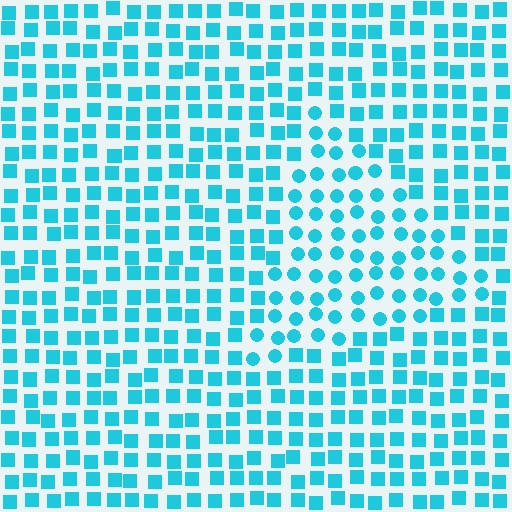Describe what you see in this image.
The image is filled with small cyan elements arranged in a uniform grid. A triangle-shaped region contains circles, while the surrounding area contains squares. The boundary is defined purely by the change in element shape.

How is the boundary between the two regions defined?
The boundary is defined by a change in element shape: circles inside vs. squares outside. All elements share the same color and spacing.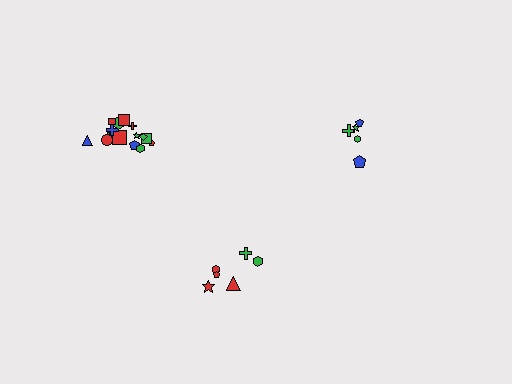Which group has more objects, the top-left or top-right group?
The top-left group.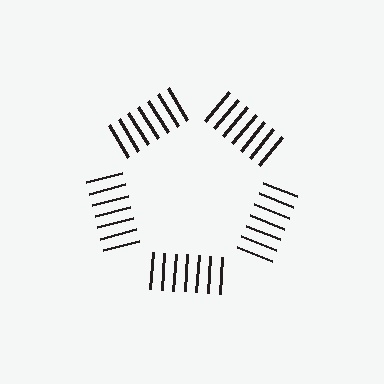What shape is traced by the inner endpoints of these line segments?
An illusory pentagon — the line segments terminate on its edges but no continuous stroke is drawn.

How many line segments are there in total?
35 — 7 along each of the 5 edges.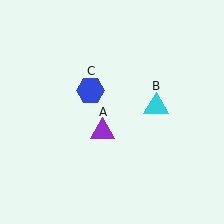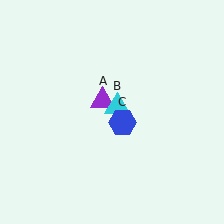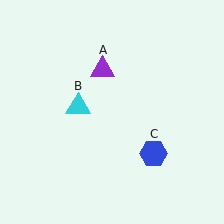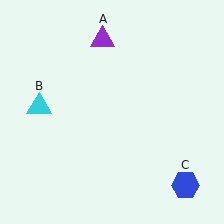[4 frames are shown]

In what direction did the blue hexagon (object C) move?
The blue hexagon (object C) moved down and to the right.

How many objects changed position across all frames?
3 objects changed position: purple triangle (object A), cyan triangle (object B), blue hexagon (object C).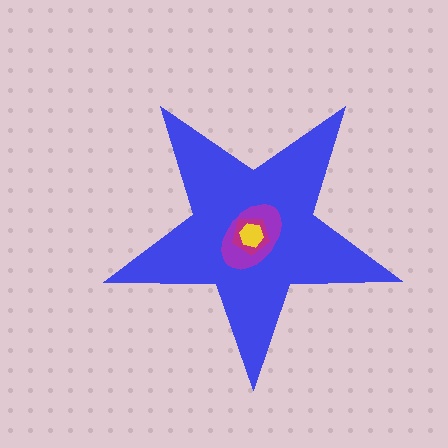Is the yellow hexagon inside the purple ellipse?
Yes.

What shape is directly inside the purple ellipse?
The magenta pentagon.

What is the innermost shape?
The yellow hexagon.